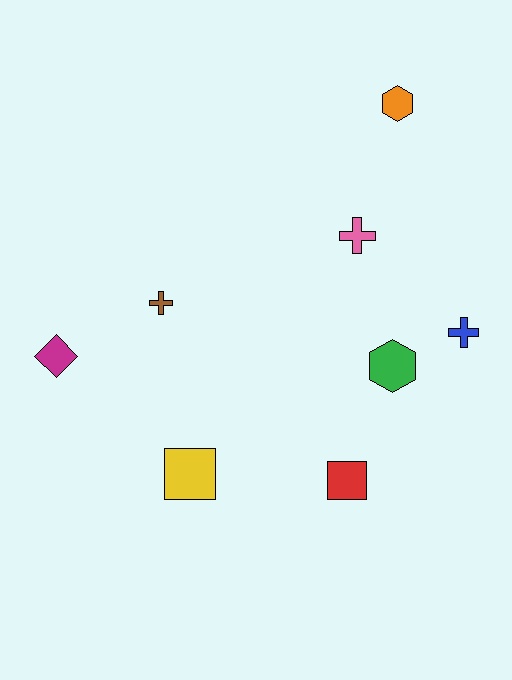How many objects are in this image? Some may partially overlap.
There are 8 objects.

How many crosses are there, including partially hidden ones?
There are 3 crosses.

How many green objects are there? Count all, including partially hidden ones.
There is 1 green object.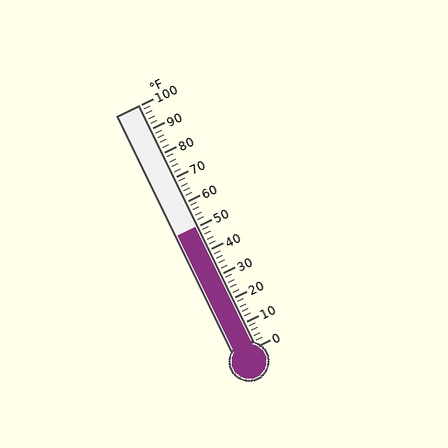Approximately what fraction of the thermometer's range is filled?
The thermometer is filled to approximately 50% of its range.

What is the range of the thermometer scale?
The thermometer scale ranges from 0°F to 100°F.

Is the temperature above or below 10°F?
The temperature is above 10°F.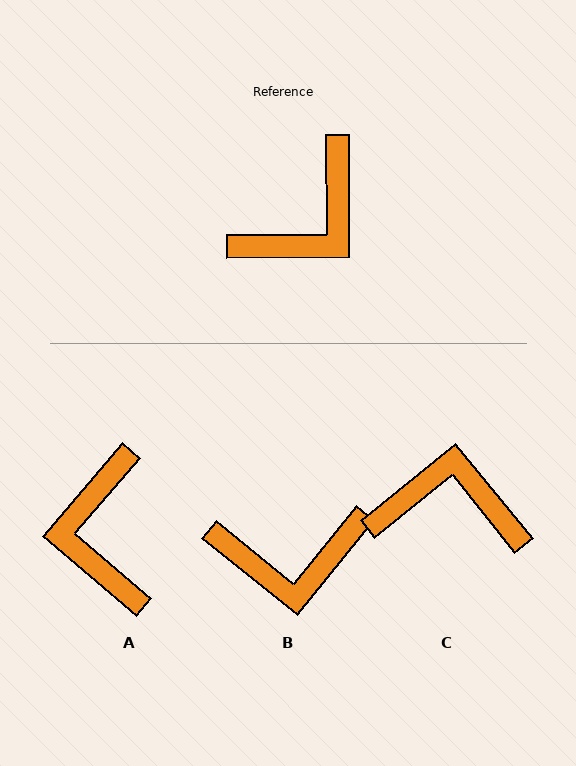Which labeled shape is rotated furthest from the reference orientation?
A, about 131 degrees away.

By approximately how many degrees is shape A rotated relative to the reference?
Approximately 131 degrees clockwise.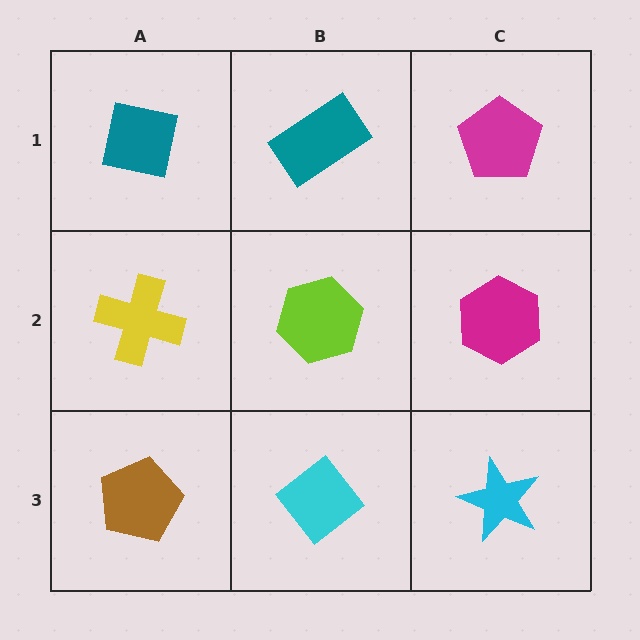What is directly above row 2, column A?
A teal square.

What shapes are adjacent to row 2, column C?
A magenta pentagon (row 1, column C), a cyan star (row 3, column C), a lime hexagon (row 2, column B).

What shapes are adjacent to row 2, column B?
A teal rectangle (row 1, column B), a cyan diamond (row 3, column B), a yellow cross (row 2, column A), a magenta hexagon (row 2, column C).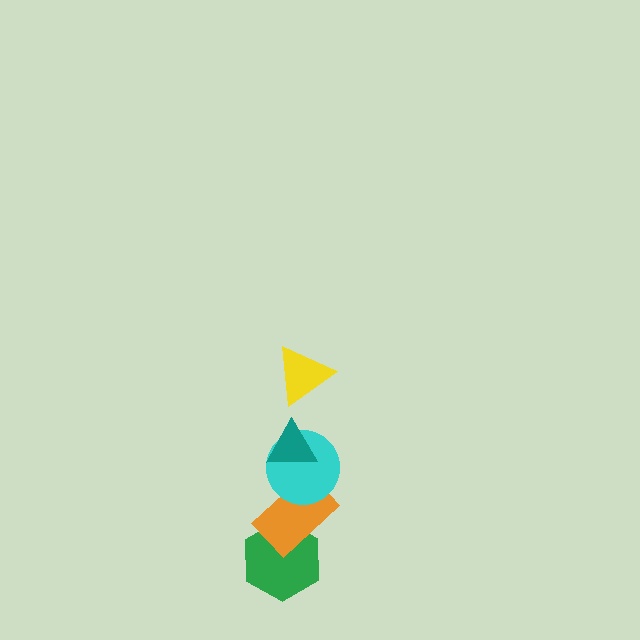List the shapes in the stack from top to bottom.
From top to bottom: the yellow triangle, the teal triangle, the cyan circle, the orange rectangle, the green hexagon.